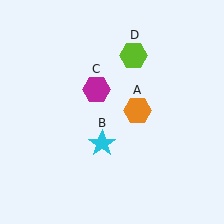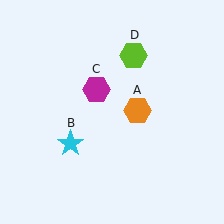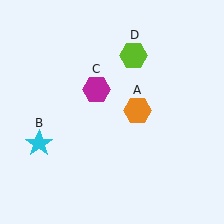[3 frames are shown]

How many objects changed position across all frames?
1 object changed position: cyan star (object B).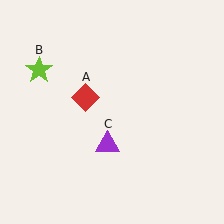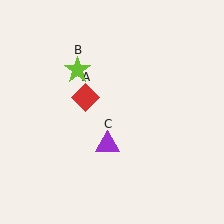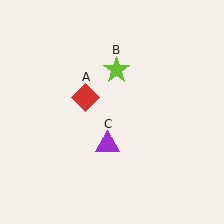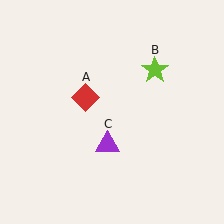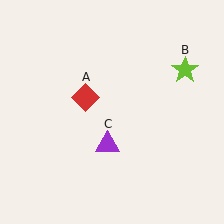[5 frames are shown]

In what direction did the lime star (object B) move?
The lime star (object B) moved right.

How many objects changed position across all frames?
1 object changed position: lime star (object B).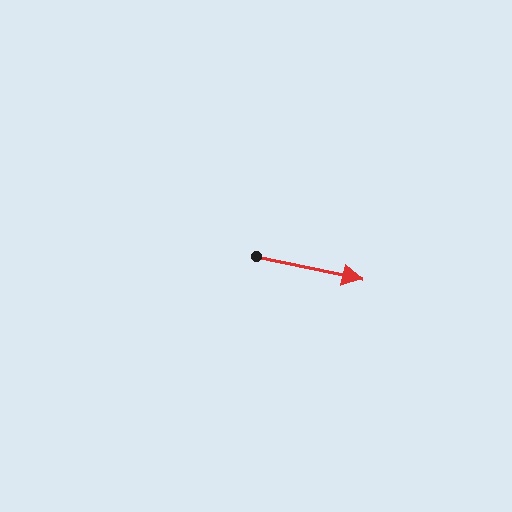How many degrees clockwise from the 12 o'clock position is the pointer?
Approximately 102 degrees.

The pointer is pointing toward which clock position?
Roughly 3 o'clock.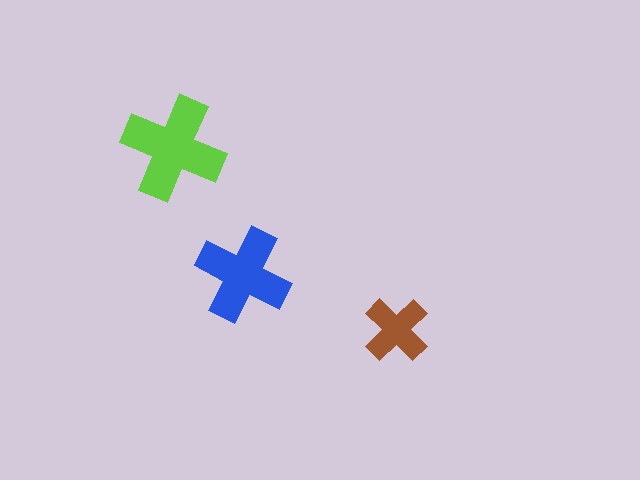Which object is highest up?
The lime cross is topmost.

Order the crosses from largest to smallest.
the lime one, the blue one, the brown one.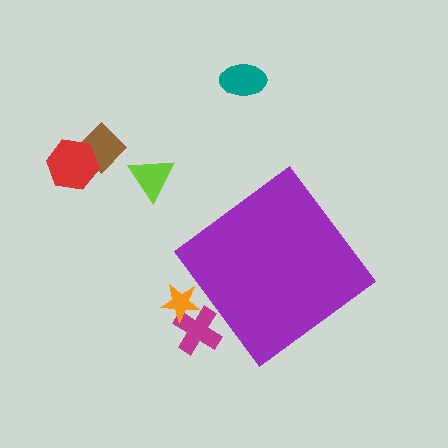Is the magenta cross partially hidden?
Yes, the magenta cross is partially hidden behind the purple diamond.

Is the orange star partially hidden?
Yes, the orange star is partially hidden behind the purple diamond.